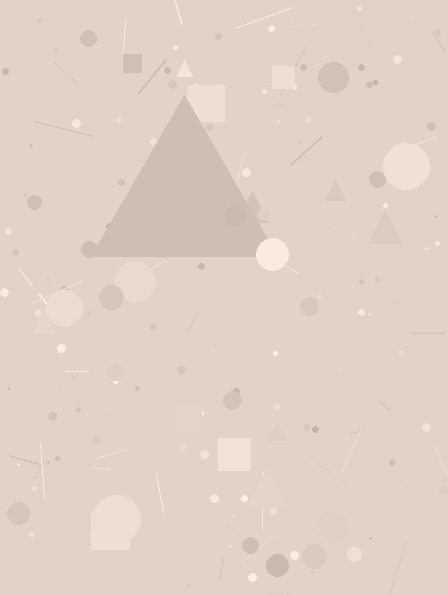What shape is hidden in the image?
A triangle is hidden in the image.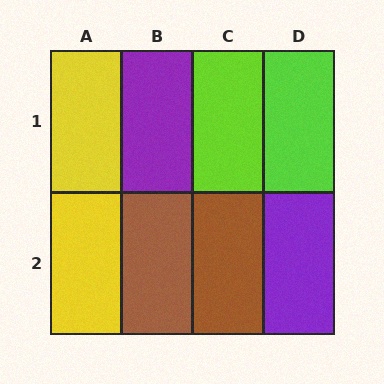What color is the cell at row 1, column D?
Lime.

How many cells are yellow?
2 cells are yellow.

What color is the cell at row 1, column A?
Yellow.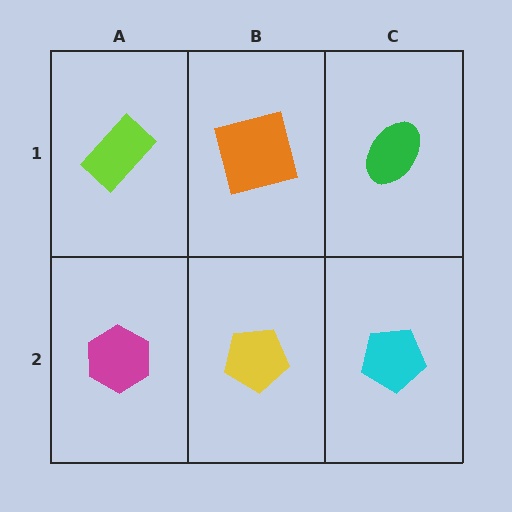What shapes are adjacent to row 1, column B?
A yellow pentagon (row 2, column B), a lime rectangle (row 1, column A), a green ellipse (row 1, column C).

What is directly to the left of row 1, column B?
A lime rectangle.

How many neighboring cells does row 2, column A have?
2.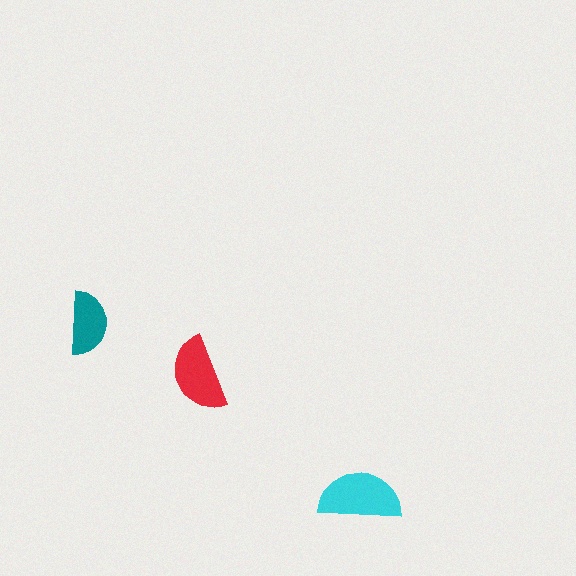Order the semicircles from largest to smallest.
the cyan one, the red one, the teal one.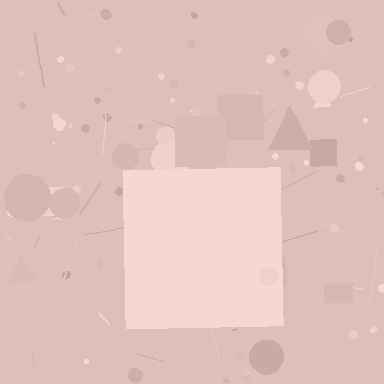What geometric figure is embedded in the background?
A square is embedded in the background.